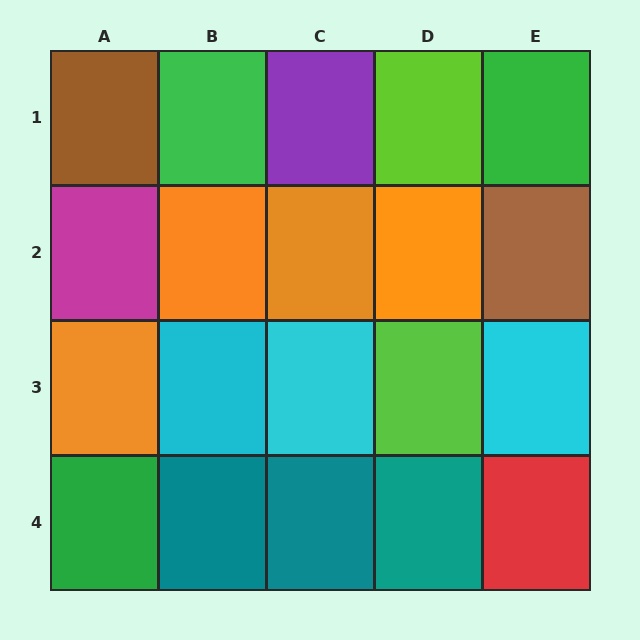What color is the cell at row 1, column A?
Brown.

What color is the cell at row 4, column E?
Red.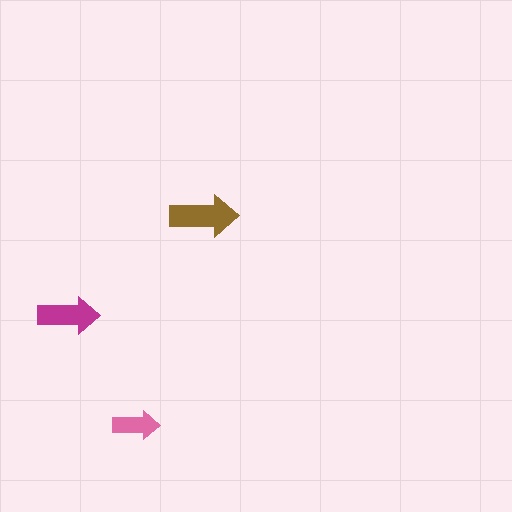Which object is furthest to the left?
The magenta arrow is leftmost.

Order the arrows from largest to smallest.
the brown one, the magenta one, the pink one.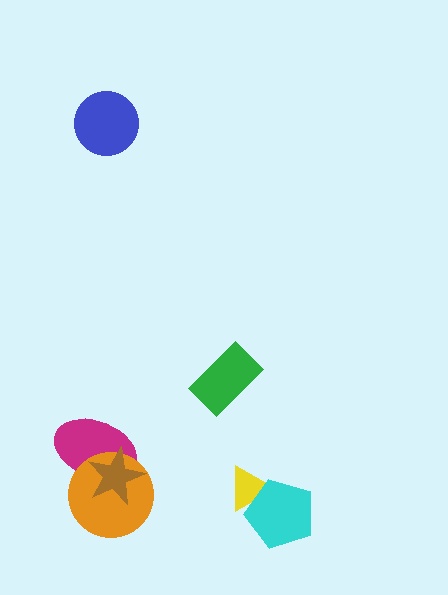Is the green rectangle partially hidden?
No, no other shape covers it.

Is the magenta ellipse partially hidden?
Yes, it is partially covered by another shape.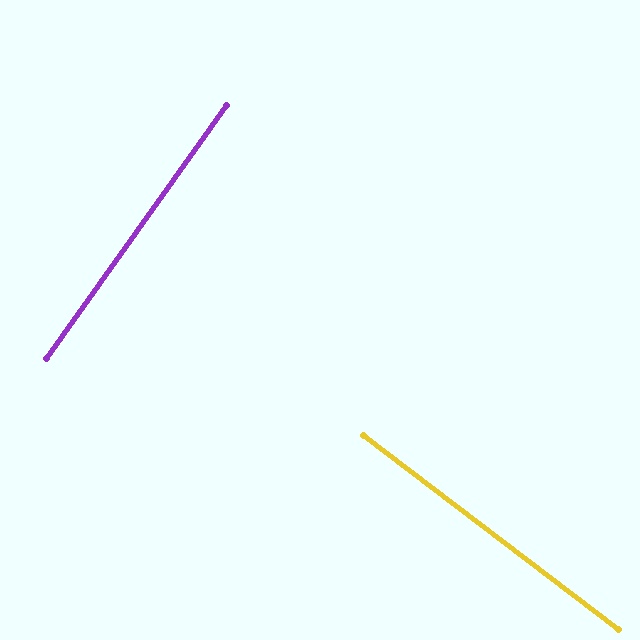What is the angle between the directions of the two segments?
Approximately 88 degrees.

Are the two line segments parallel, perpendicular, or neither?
Perpendicular — they meet at approximately 88°.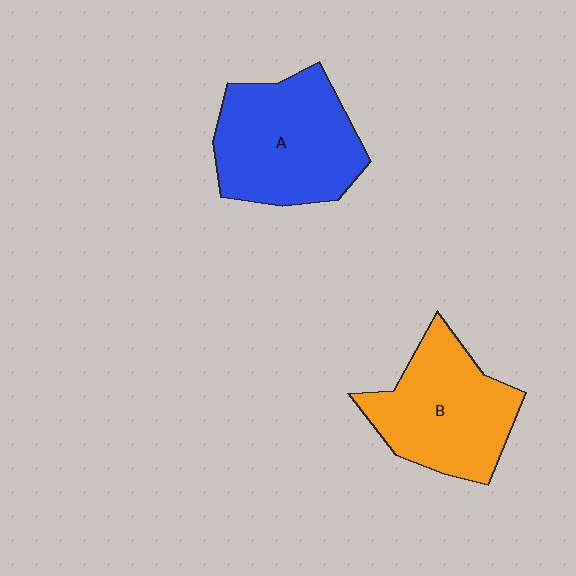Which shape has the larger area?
Shape A (blue).